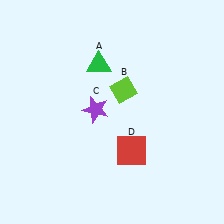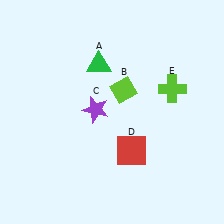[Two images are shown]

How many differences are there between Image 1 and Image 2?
There is 1 difference between the two images.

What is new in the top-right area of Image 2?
A lime cross (E) was added in the top-right area of Image 2.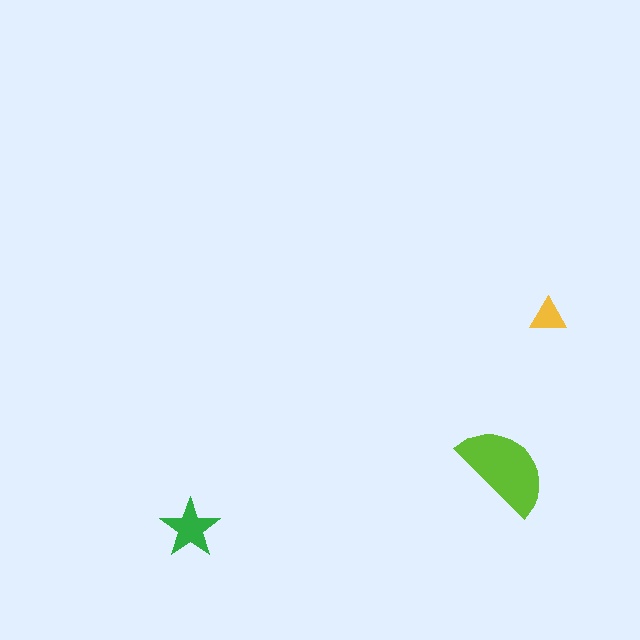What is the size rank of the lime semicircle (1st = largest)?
1st.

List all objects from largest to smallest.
The lime semicircle, the green star, the yellow triangle.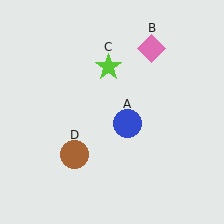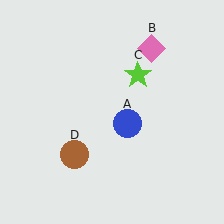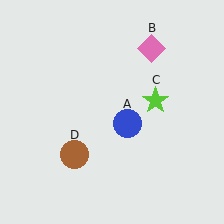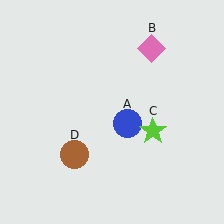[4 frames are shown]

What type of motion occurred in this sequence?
The lime star (object C) rotated clockwise around the center of the scene.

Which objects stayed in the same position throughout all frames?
Blue circle (object A) and pink diamond (object B) and brown circle (object D) remained stationary.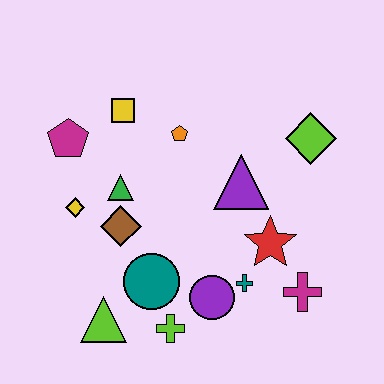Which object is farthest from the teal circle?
The lime diamond is farthest from the teal circle.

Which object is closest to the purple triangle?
The red star is closest to the purple triangle.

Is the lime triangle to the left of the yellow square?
Yes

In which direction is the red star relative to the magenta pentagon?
The red star is to the right of the magenta pentagon.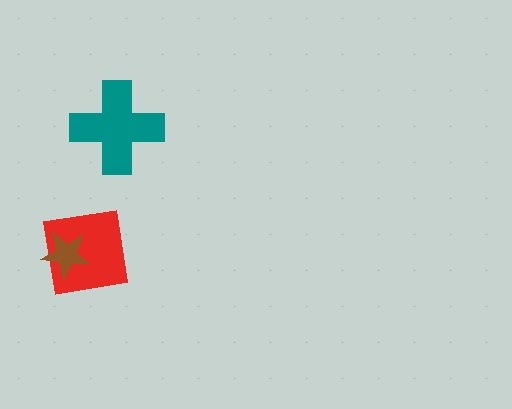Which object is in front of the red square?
The brown star is in front of the red square.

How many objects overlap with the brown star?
1 object overlaps with the brown star.